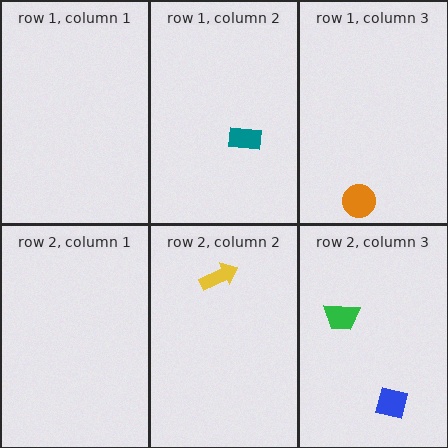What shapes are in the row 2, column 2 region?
The yellow arrow.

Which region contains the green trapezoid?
The row 2, column 3 region.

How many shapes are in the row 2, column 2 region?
1.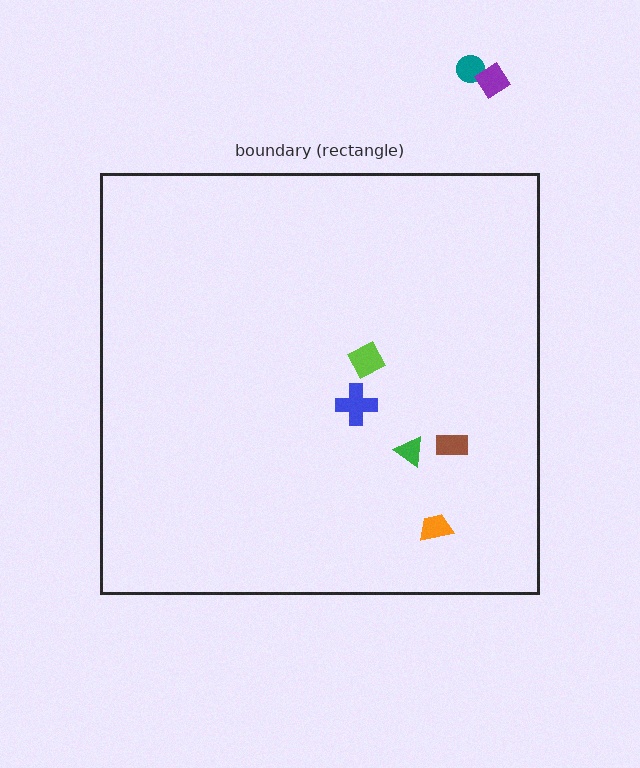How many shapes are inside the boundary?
5 inside, 2 outside.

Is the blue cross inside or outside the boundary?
Inside.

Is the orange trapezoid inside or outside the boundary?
Inside.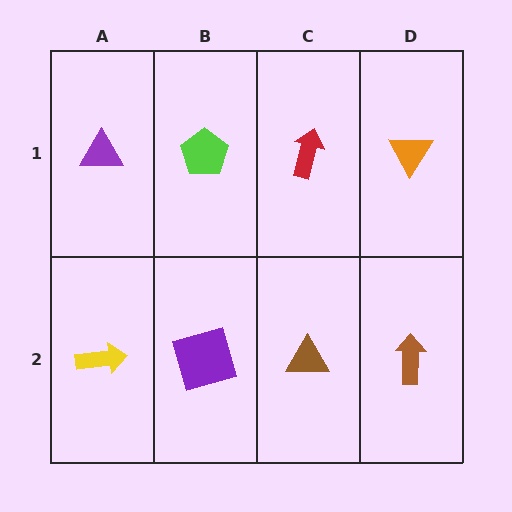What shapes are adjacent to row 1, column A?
A yellow arrow (row 2, column A), a lime pentagon (row 1, column B).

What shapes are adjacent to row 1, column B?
A purple square (row 2, column B), a purple triangle (row 1, column A), a red arrow (row 1, column C).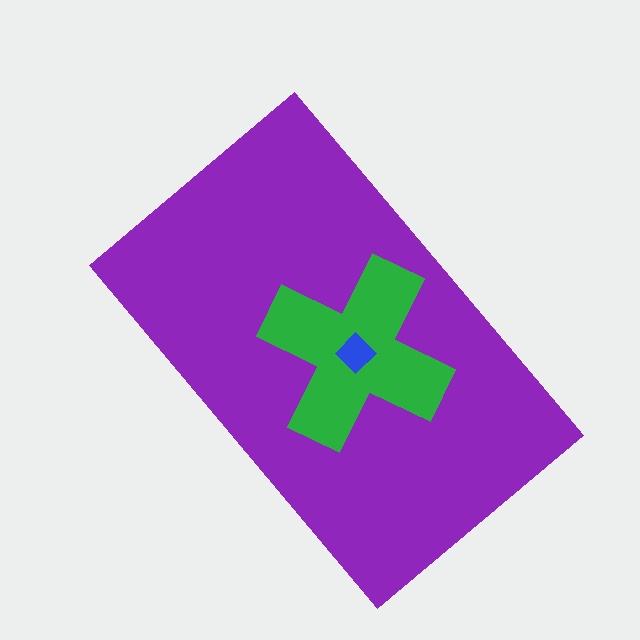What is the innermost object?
The blue diamond.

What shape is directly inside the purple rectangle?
The green cross.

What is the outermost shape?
The purple rectangle.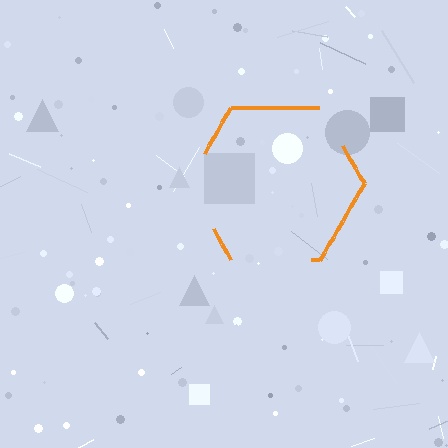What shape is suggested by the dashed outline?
The dashed outline suggests a hexagon.